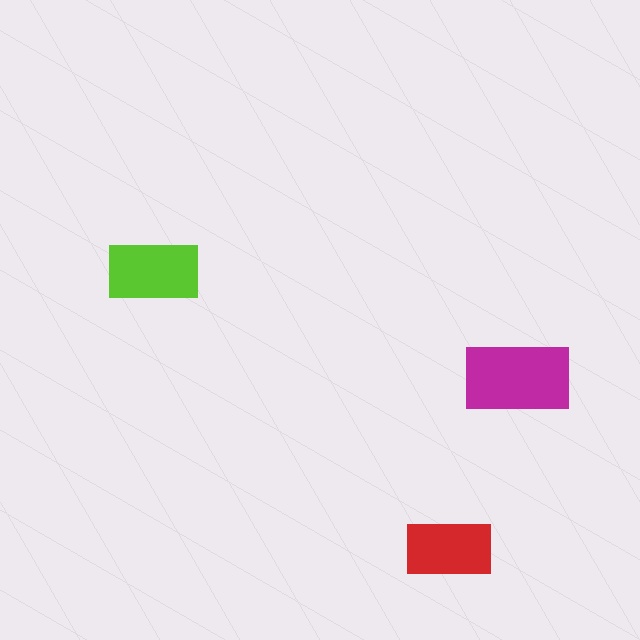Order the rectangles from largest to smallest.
the magenta one, the lime one, the red one.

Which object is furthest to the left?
The lime rectangle is leftmost.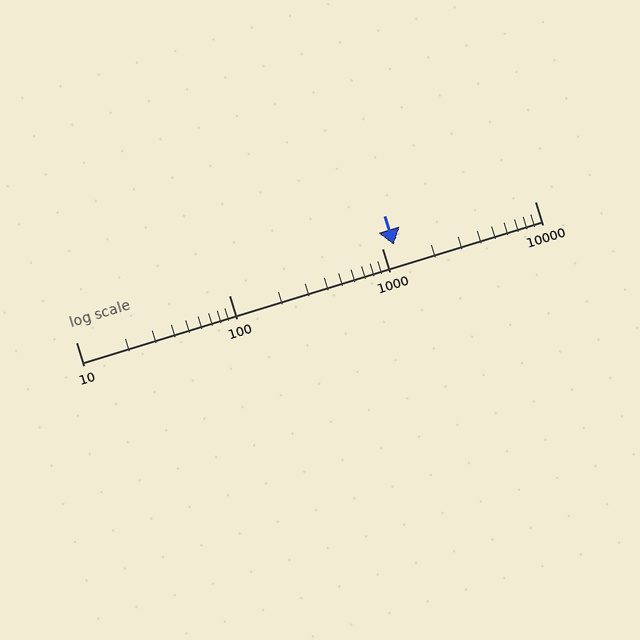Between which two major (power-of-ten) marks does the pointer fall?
The pointer is between 1000 and 10000.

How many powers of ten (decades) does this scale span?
The scale spans 3 decades, from 10 to 10000.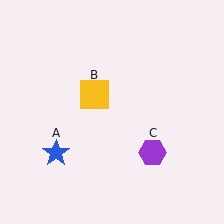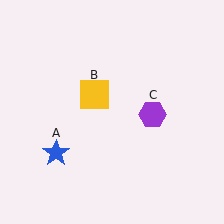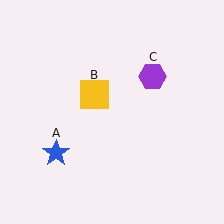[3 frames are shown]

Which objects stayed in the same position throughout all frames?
Blue star (object A) and yellow square (object B) remained stationary.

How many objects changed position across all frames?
1 object changed position: purple hexagon (object C).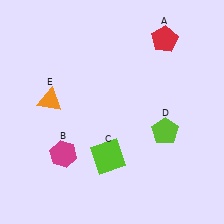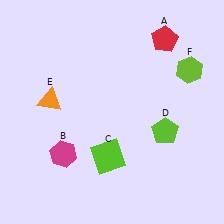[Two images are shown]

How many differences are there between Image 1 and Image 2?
There is 1 difference between the two images.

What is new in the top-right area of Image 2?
A lime hexagon (F) was added in the top-right area of Image 2.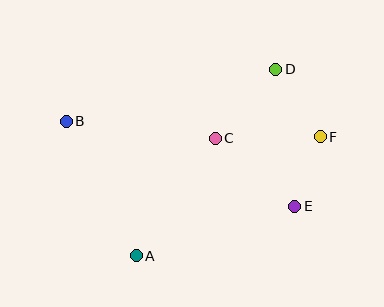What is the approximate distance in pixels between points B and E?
The distance between B and E is approximately 244 pixels.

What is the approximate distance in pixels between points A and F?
The distance between A and F is approximately 219 pixels.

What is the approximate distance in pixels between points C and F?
The distance between C and F is approximately 105 pixels.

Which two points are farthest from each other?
Points B and F are farthest from each other.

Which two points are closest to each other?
Points E and F are closest to each other.